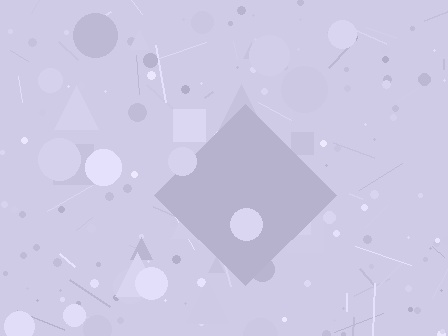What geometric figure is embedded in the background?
A diamond is embedded in the background.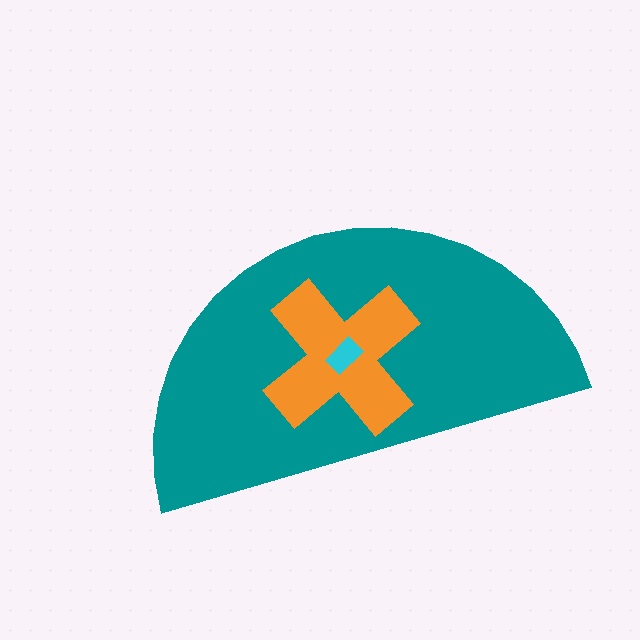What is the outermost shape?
The teal semicircle.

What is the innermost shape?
The cyan rectangle.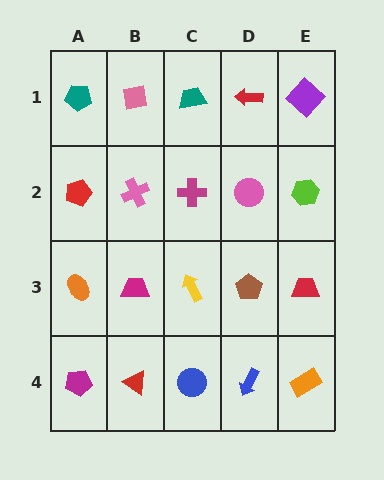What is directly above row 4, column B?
A magenta trapezoid.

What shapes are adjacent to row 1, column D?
A pink circle (row 2, column D), a teal trapezoid (row 1, column C), a purple diamond (row 1, column E).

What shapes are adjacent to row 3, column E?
A lime hexagon (row 2, column E), an orange rectangle (row 4, column E), a brown pentagon (row 3, column D).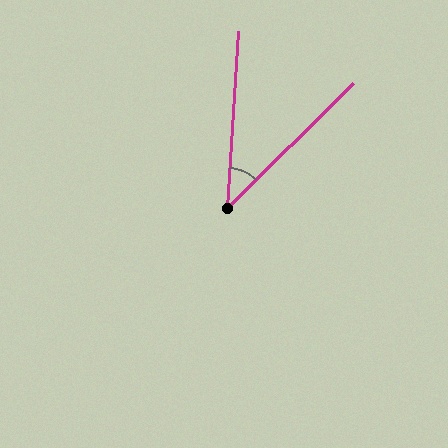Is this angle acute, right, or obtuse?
It is acute.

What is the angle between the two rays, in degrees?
Approximately 41 degrees.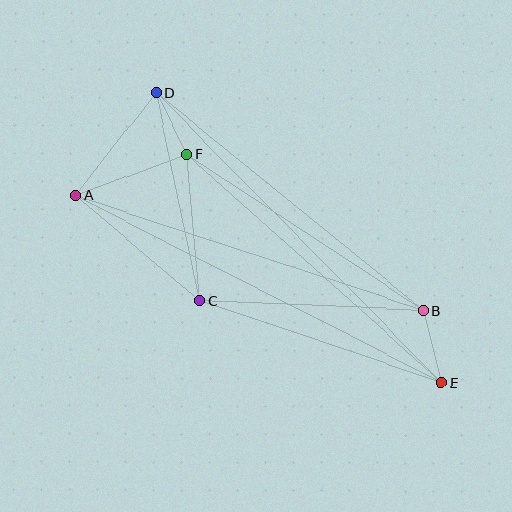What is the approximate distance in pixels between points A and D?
The distance between A and D is approximately 130 pixels.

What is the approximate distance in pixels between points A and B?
The distance between A and B is approximately 366 pixels.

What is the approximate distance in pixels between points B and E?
The distance between B and E is approximately 74 pixels.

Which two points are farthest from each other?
Points A and E are farthest from each other.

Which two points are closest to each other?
Points D and F are closest to each other.